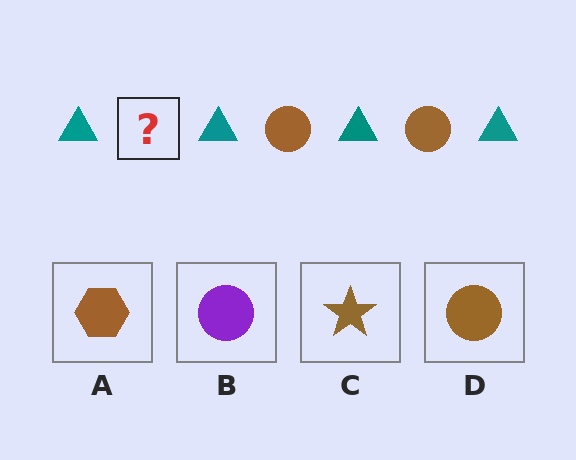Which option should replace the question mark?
Option D.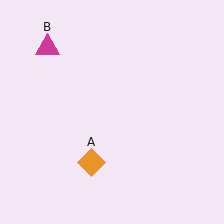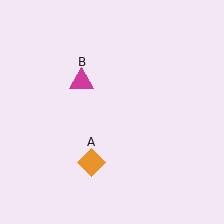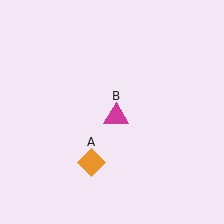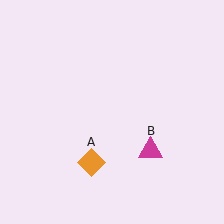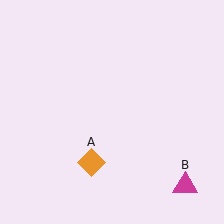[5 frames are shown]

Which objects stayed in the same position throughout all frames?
Orange diamond (object A) remained stationary.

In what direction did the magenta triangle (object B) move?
The magenta triangle (object B) moved down and to the right.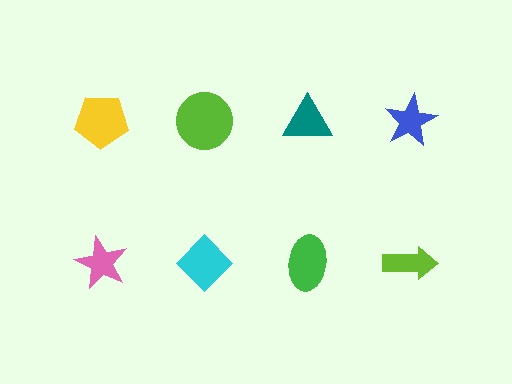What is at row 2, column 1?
A pink star.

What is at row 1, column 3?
A teal triangle.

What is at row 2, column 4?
A lime arrow.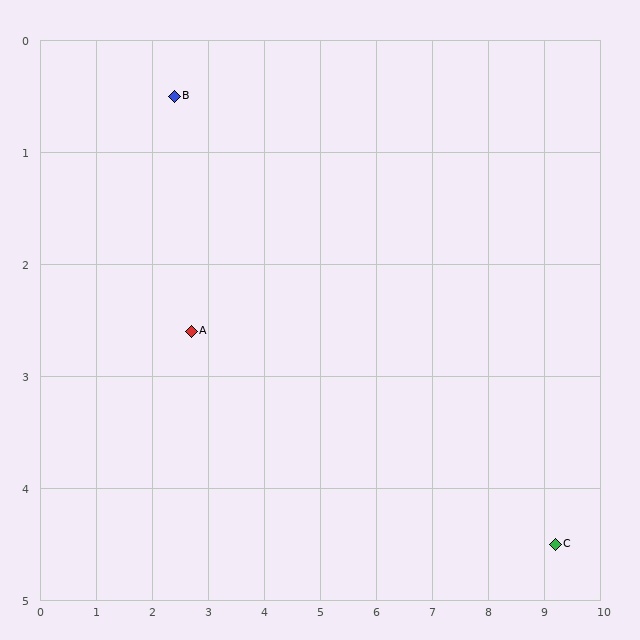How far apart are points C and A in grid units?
Points C and A are about 6.8 grid units apart.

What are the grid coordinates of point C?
Point C is at approximately (9.2, 4.5).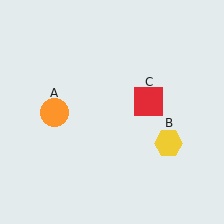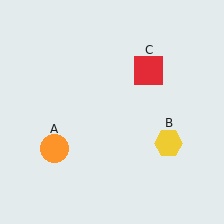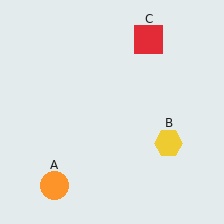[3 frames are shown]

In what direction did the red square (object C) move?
The red square (object C) moved up.